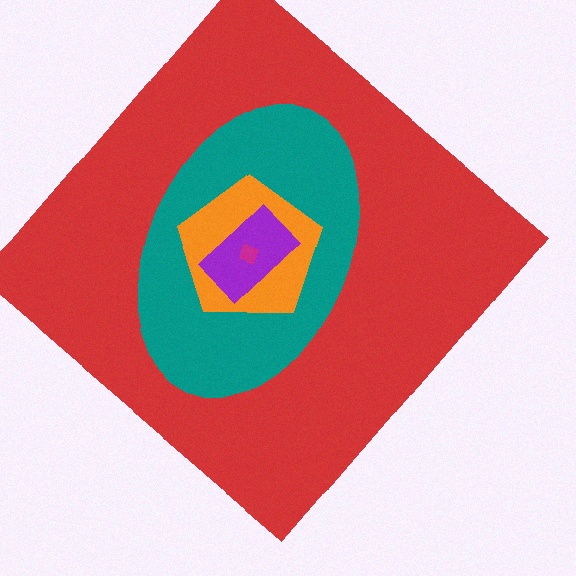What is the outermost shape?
The red diamond.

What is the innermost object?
The magenta diamond.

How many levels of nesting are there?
5.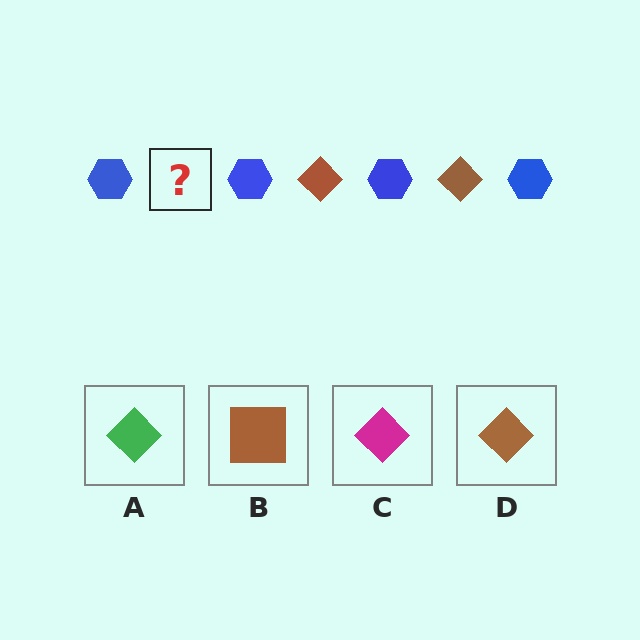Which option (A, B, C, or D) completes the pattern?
D.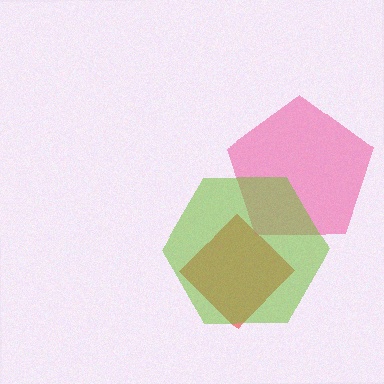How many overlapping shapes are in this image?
There are 3 overlapping shapes in the image.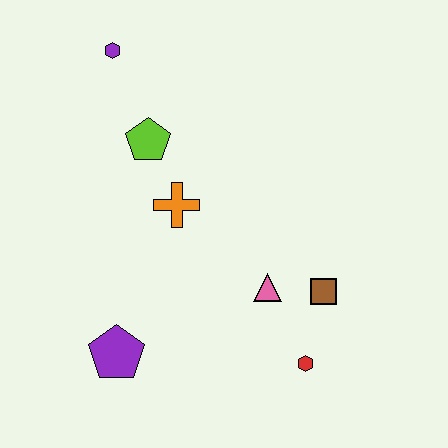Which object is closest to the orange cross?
The lime pentagon is closest to the orange cross.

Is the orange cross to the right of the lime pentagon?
Yes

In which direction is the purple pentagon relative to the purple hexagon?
The purple pentagon is below the purple hexagon.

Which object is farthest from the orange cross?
The red hexagon is farthest from the orange cross.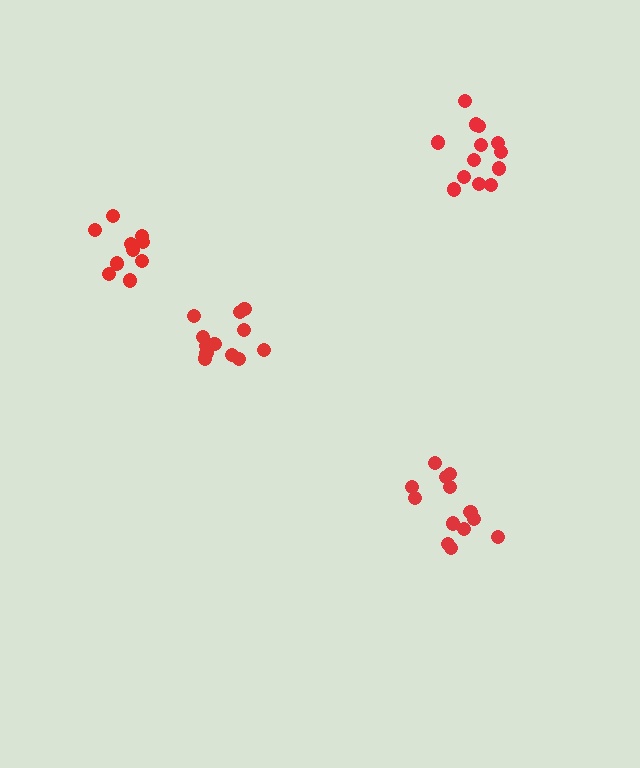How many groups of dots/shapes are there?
There are 4 groups.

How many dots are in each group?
Group 1: 13 dots, Group 2: 10 dots, Group 3: 13 dots, Group 4: 13 dots (49 total).